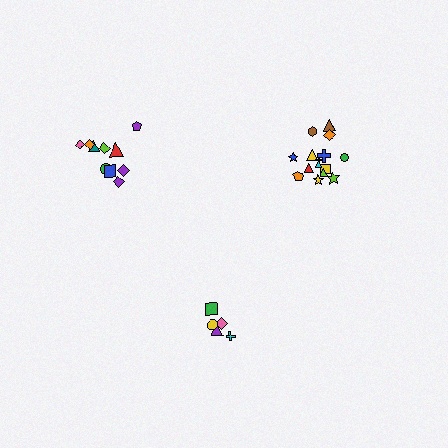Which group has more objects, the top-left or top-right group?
The top-right group.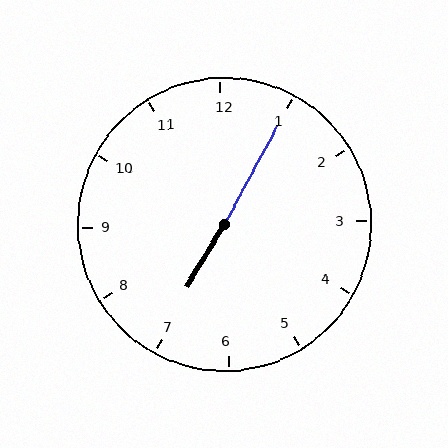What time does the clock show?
7:05.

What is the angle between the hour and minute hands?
Approximately 178 degrees.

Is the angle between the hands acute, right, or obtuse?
It is obtuse.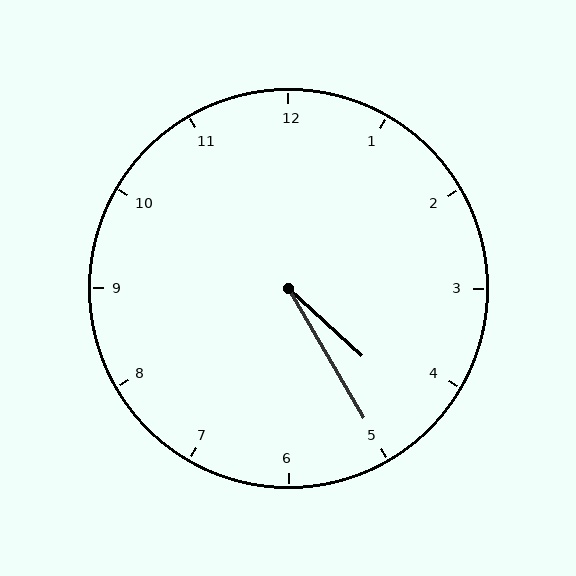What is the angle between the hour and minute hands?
Approximately 18 degrees.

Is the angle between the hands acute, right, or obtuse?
It is acute.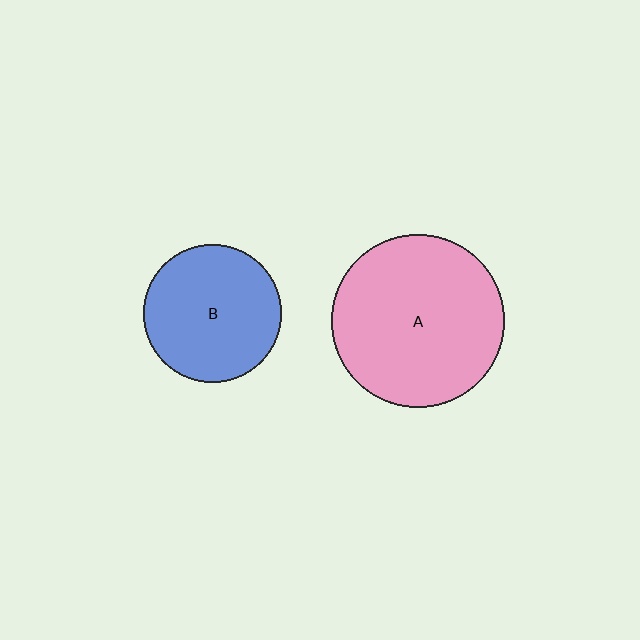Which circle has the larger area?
Circle A (pink).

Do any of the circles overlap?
No, none of the circles overlap.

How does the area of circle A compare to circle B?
Approximately 1.6 times.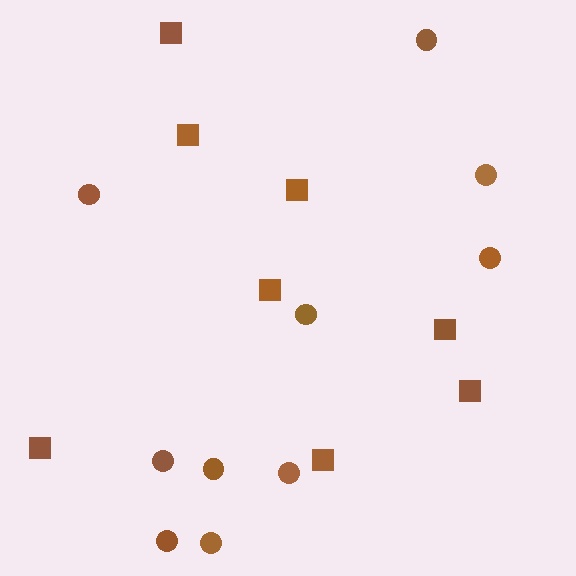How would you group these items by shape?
There are 2 groups: one group of circles (10) and one group of squares (8).